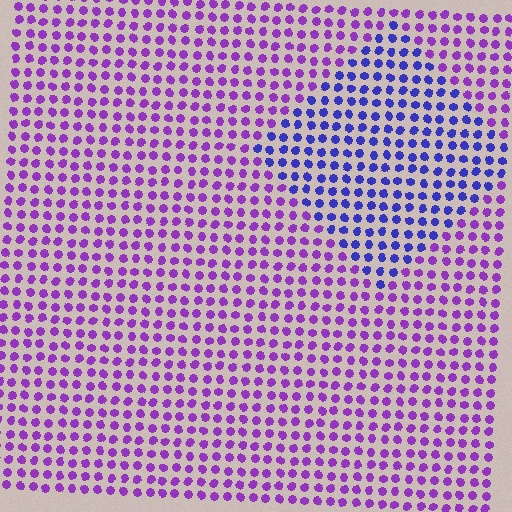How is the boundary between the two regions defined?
The boundary is defined purely by a slight shift in hue (about 41 degrees). Spacing, size, and orientation are identical on both sides.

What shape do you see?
I see a diamond.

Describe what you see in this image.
The image is filled with small purple elements in a uniform arrangement. A diamond-shaped region is visible where the elements are tinted to a slightly different hue, forming a subtle color boundary.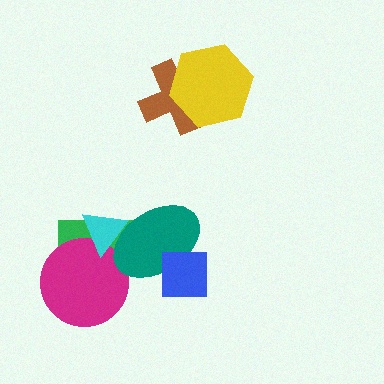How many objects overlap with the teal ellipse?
3 objects overlap with the teal ellipse.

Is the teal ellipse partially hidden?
Yes, it is partially covered by another shape.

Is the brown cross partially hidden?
Yes, it is partially covered by another shape.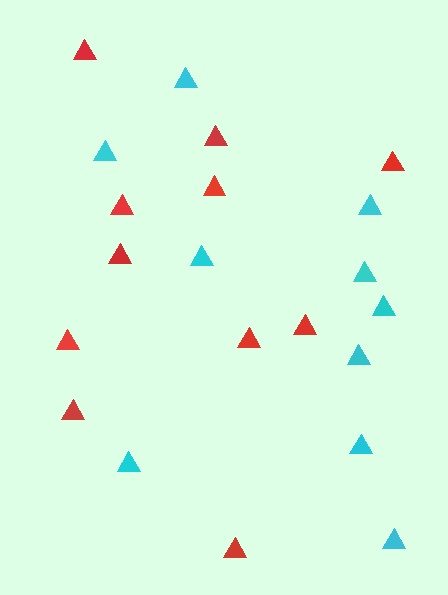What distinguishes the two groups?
There are 2 groups: one group of red triangles (11) and one group of cyan triangles (10).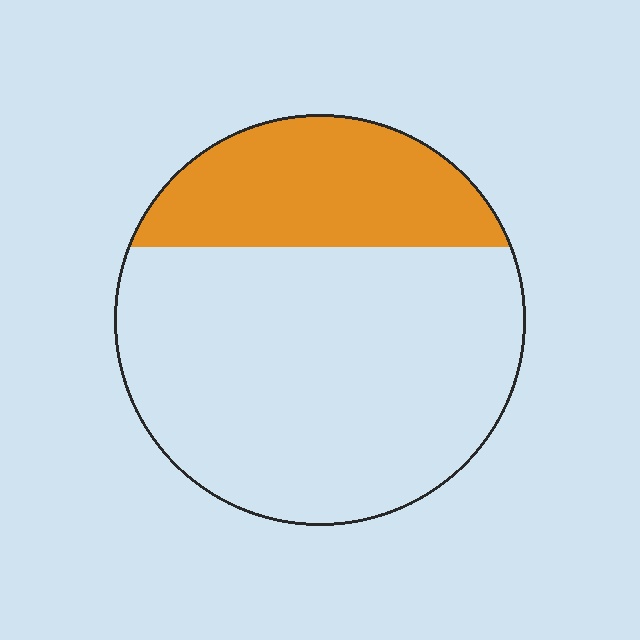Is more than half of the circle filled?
No.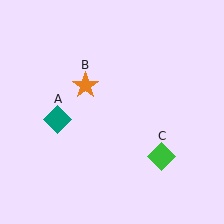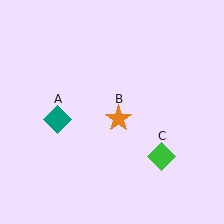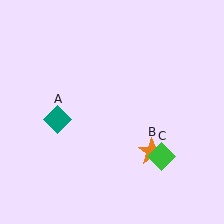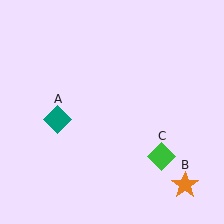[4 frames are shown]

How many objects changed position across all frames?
1 object changed position: orange star (object B).